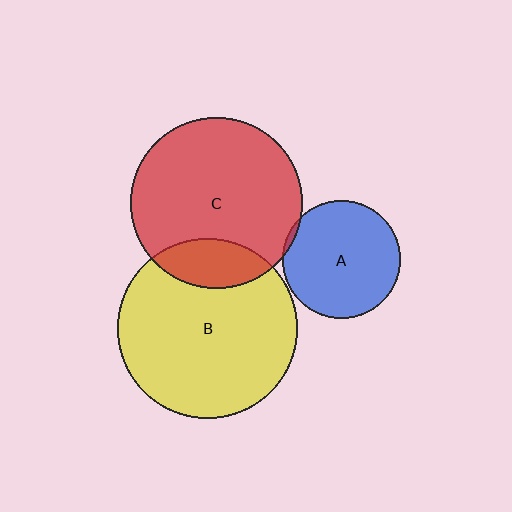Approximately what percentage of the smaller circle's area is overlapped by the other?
Approximately 5%.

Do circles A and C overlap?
Yes.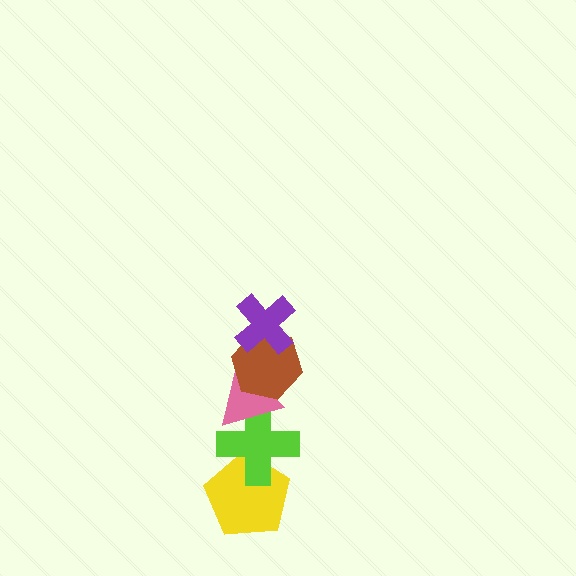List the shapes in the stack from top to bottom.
From top to bottom: the purple cross, the brown hexagon, the pink triangle, the lime cross, the yellow pentagon.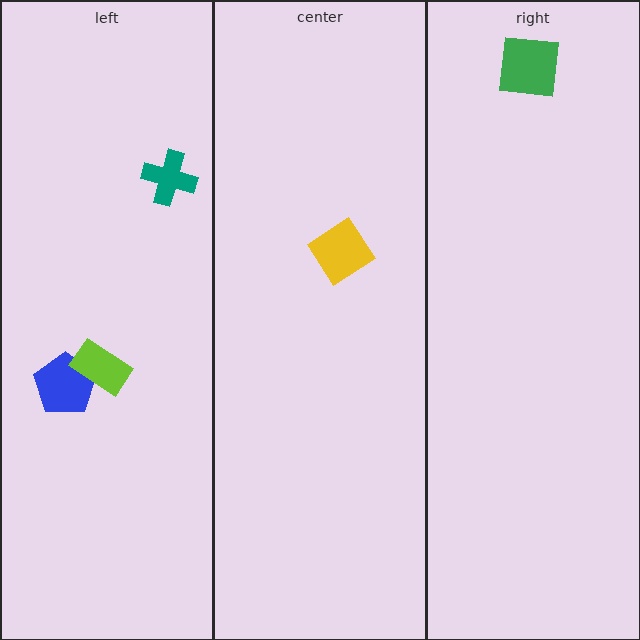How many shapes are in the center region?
1.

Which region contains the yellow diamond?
The center region.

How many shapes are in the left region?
3.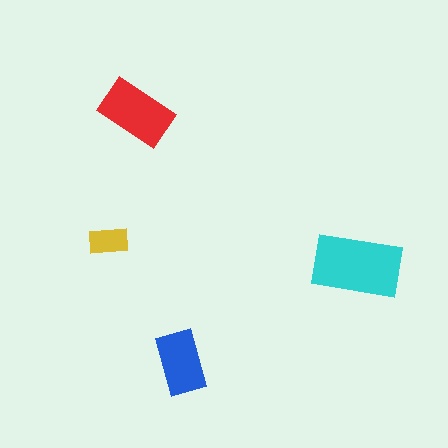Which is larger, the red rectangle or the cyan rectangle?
The cyan one.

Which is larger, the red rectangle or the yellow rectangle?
The red one.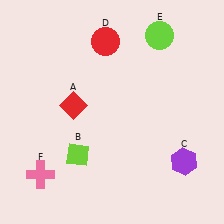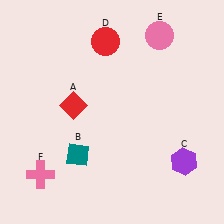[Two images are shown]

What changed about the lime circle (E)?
In Image 1, E is lime. In Image 2, it changed to pink.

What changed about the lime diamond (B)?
In Image 1, B is lime. In Image 2, it changed to teal.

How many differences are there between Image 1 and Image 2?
There are 2 differences between the two images.